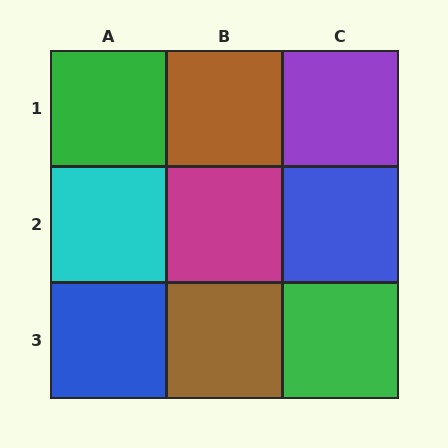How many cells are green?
2 cells are green.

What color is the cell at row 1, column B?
Brown.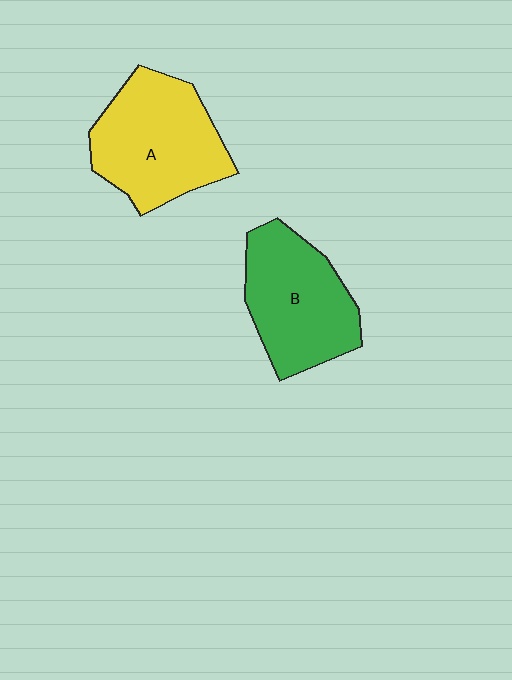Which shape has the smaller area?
Shape B (green).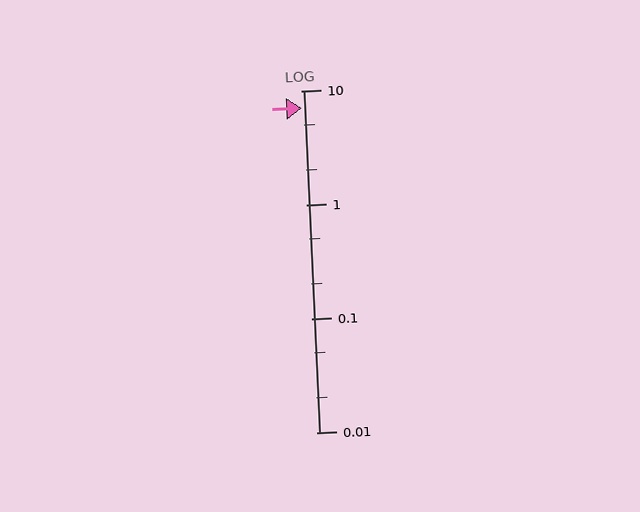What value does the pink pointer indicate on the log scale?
The pointer indicates approximately 7.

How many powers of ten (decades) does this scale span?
The scale spans 3 decades, from 0.01 to 10.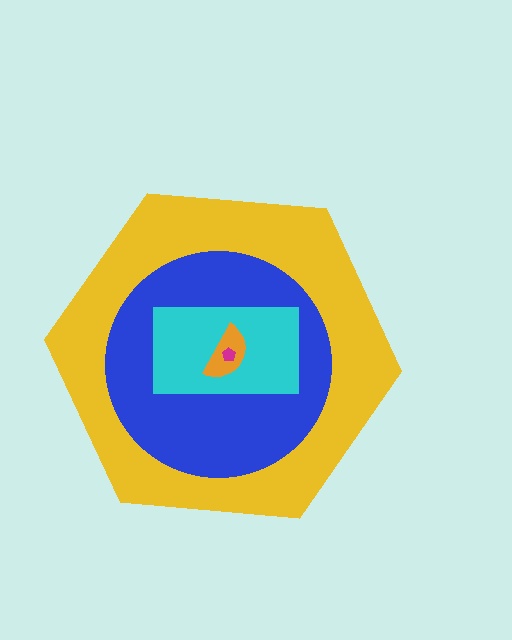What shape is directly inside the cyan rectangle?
The orange semicircle.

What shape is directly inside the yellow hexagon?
The blue circle.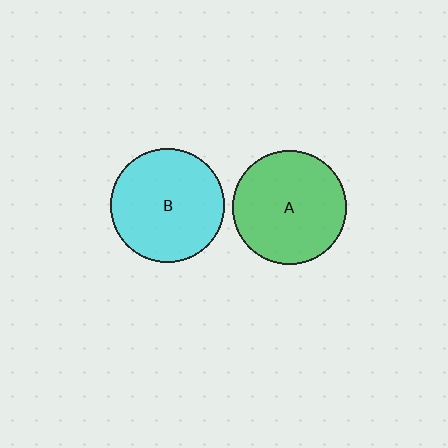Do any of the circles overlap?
No, none of the circles overlap.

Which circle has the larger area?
Circle A (green).